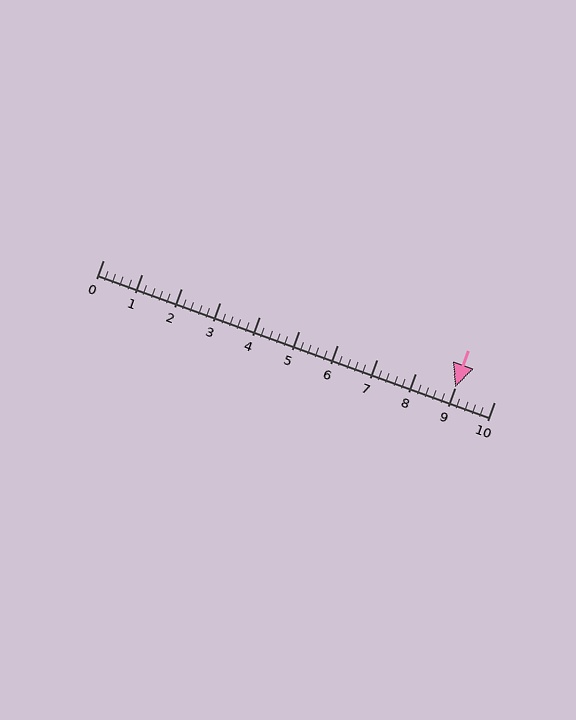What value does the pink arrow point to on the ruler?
The pink arrow points to approximately 9.0.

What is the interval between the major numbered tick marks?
The major tick marks are spaced 1 units apart.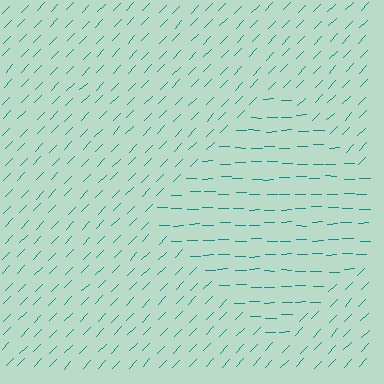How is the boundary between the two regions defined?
The boundary is defined purely by a change in line orientation (approximately 45 degrees difference). All lines are the same color and thickness.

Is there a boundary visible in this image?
Yes, there is a texture boundary formed by a change in line orientation.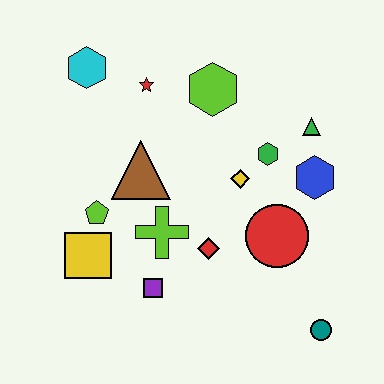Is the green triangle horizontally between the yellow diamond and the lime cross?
No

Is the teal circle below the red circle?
Yes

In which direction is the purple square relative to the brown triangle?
The purple square is below the brown triangle.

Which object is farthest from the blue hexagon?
The cyan hexagon is farthest from the blue hexagon.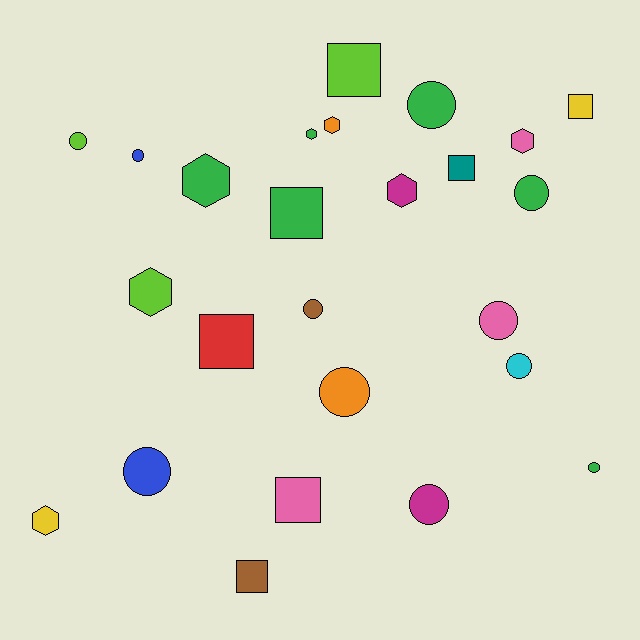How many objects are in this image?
There are 25 objects.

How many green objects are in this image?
There are 6 green objects.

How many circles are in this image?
There are 11 circles.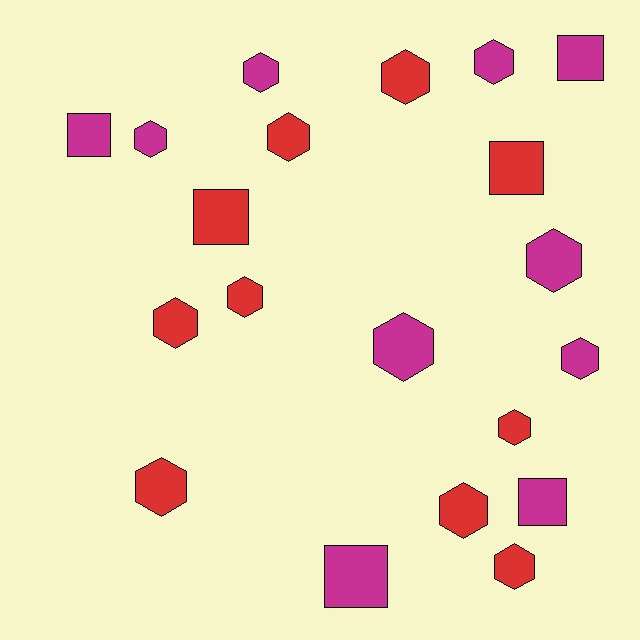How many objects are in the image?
There are 20 objects.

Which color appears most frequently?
Red, with 10 objects.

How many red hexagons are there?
There are 8 red hexagons.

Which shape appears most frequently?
Hexagon, with 14 objects.